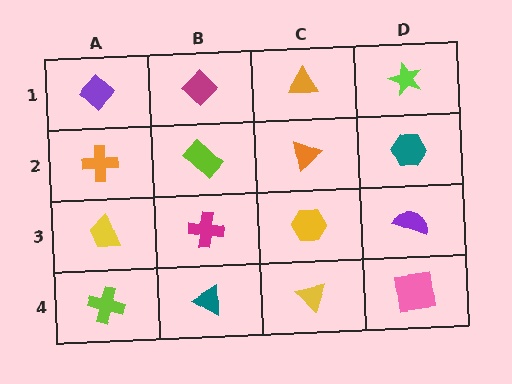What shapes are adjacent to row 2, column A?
A purple diamond (row 1, column A), a yellow trapezoid (row 3, column A), a lime rectangle (row 2, column B).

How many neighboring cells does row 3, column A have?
3.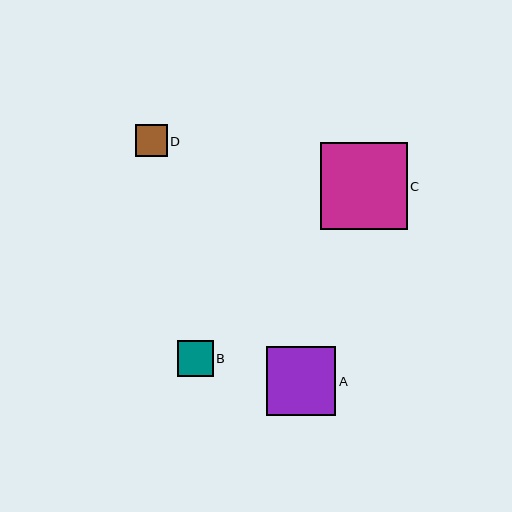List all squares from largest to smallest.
From largest to smallest: C, A, B, D.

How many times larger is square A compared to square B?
Square A is approximately 1.9 times the size of square B.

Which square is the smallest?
Square D is the smallest with a size of approximately 32 pixels.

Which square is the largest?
Square C is the largest with a size of approximately 87 pixels.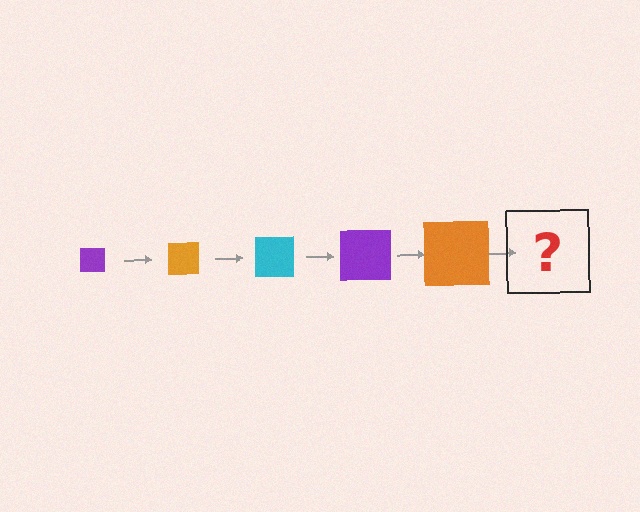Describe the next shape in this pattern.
It should be a cyan square, larger than the previous one.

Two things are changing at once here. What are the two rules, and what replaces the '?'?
The two rules are that the square grows larger each step and the color cycles through purple, orange, and cyan. The '?' should be a cyan square, larger than the previous one.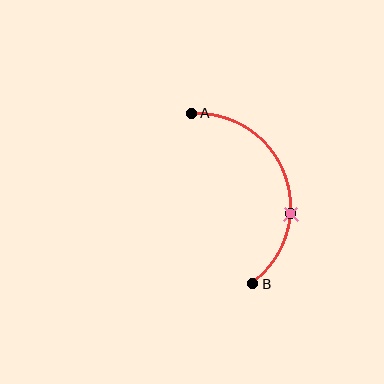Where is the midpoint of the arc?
The arc midpoint is the point on the curve farthest from the straight line joining A and B. It sits to the right of that line.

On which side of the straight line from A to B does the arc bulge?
The arc bulges to the right of the straight line connecting A and B.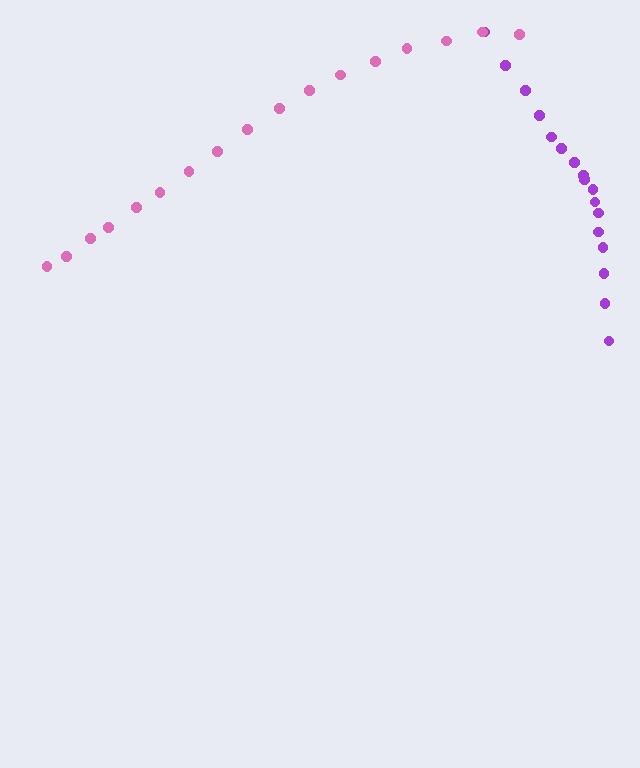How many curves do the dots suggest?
There are 2 distinct paths.